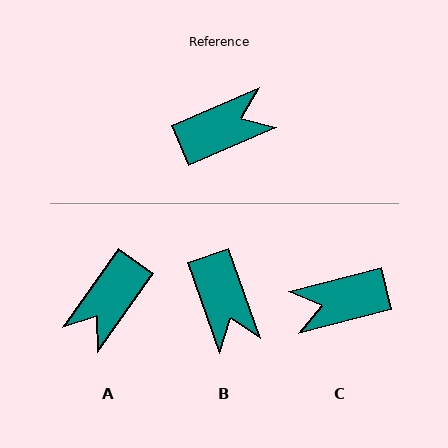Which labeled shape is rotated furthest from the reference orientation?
C, about 171 degrees away.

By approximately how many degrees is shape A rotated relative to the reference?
Approximately 149 degrees clockwise.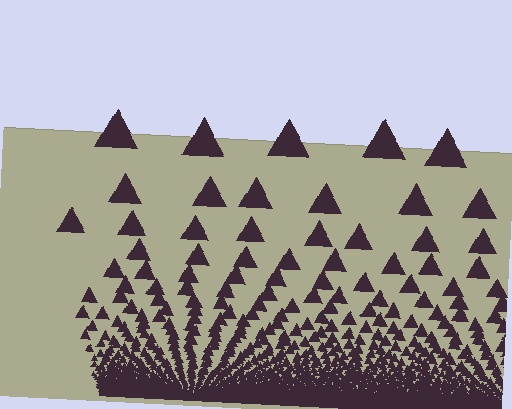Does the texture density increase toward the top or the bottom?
Density increases toward the bottom.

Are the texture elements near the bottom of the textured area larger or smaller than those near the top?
Smaller. The gradient is inverted — elements near the bottom are smaller and denser.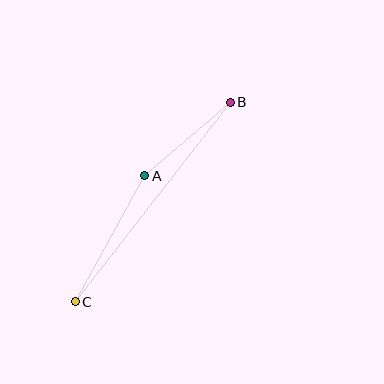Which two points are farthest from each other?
Points B and C are farthest from each other.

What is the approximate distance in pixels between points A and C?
The distance between A and C is approximately 144 pixels.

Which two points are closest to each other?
Points A and B are closest to each other.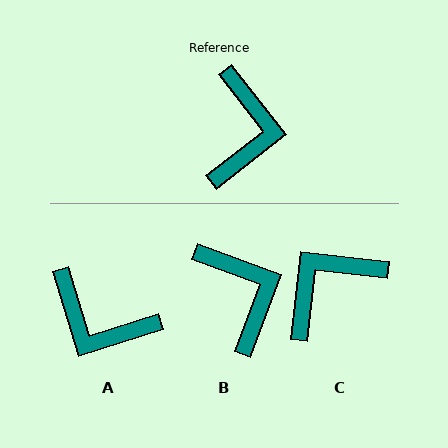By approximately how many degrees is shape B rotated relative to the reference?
Approximately 32 degrees counter-clockwise.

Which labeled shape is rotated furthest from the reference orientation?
C, about 136 degrees away.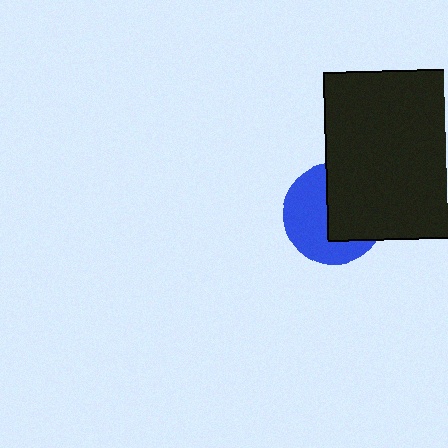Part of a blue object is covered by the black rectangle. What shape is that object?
It is a circle.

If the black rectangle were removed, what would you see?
You would see the complete blue circle.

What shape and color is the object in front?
The object in front is a black rectangle.